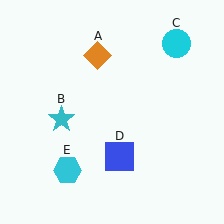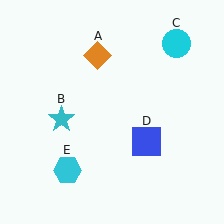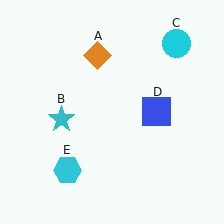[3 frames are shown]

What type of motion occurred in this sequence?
The blue square (object D) rotated counterclockwise around the center of the scene.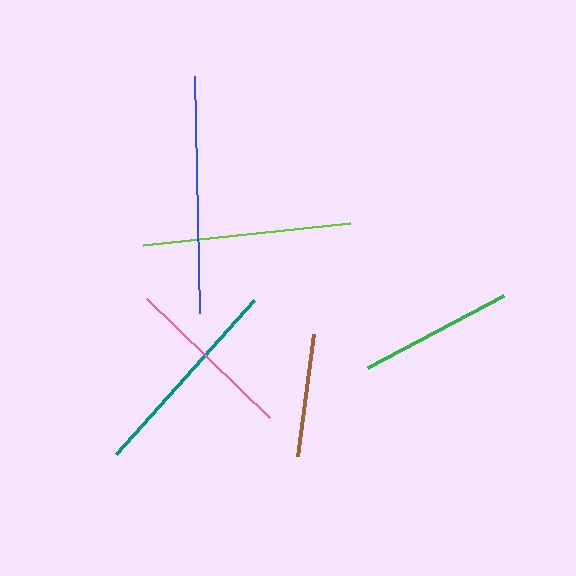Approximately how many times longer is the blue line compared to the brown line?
The blue line is approximately 1.9 times the length of the brown line.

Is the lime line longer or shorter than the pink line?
The lime line is longer than the pink line.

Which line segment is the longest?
The blue line is the longest at approximately 237 pixels.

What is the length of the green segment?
The green segment is approximately 154 pixels long.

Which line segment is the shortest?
The brown line is the shortest at approximately 123 pixels.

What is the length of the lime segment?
The lime segment is approximately 208 pixels long.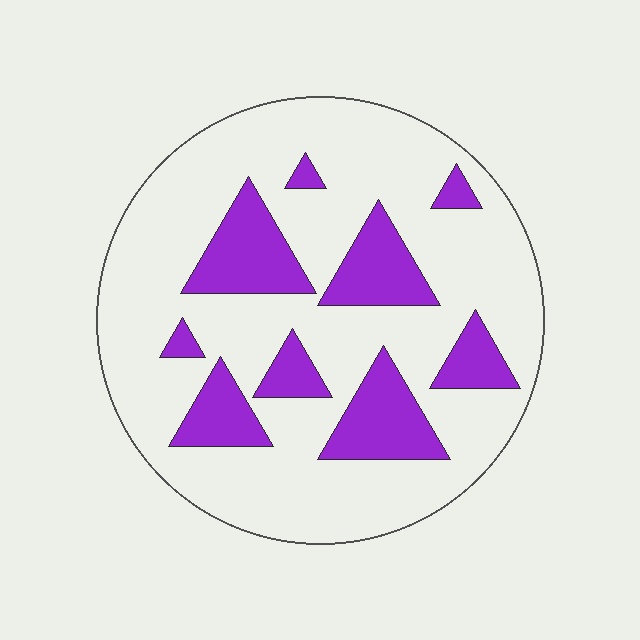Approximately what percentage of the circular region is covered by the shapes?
Approximately 25%.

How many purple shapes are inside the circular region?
9.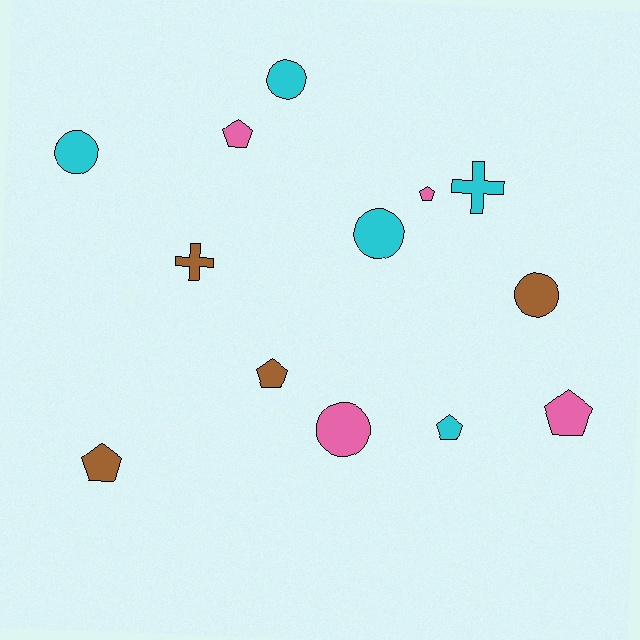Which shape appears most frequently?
Pentagon, with 6 objects.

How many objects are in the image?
There are 13 objects.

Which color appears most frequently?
Cyan, with 5 objects.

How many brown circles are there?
There is 1 brown circle.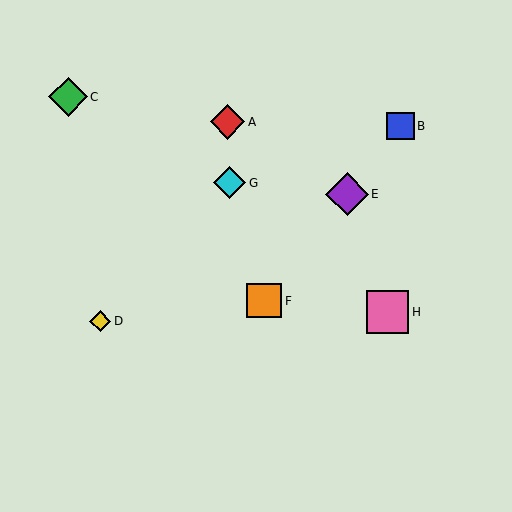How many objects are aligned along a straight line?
3 objects (B, E, F) are aligned along a straight line.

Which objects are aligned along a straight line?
Objects B, E, F are aligned along a straight line.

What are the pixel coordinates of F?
Object F is at (264, 301).